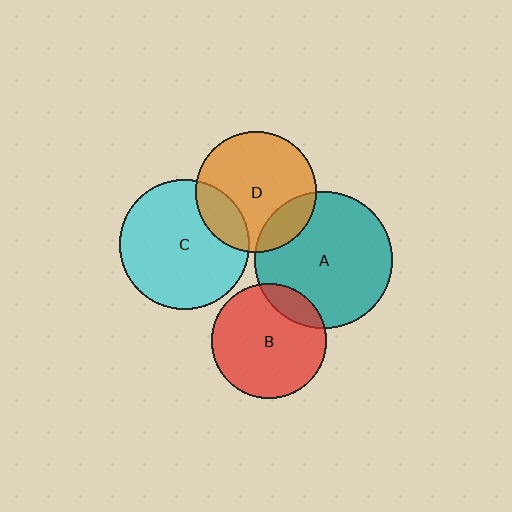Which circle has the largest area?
Circle A (teal).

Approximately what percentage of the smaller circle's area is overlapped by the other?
Approximately 20%.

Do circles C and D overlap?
Yes.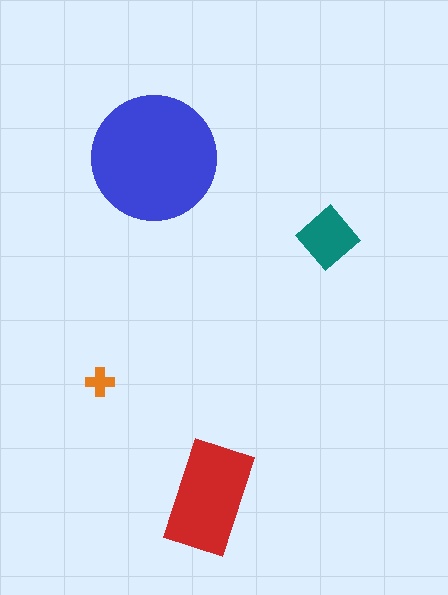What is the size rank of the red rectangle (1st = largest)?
2nd.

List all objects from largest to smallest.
The blue circle, the red rectangle, the teal diamond, the orange cross.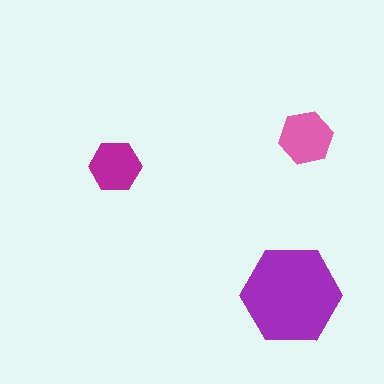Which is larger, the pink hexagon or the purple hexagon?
The purple one.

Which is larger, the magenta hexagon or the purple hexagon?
The purple one.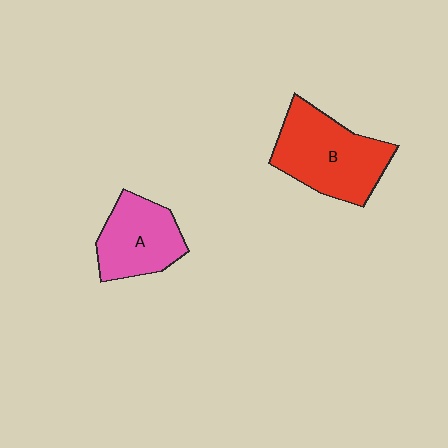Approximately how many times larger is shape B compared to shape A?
Approximately 1.4 times.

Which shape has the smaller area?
Shape A (pink).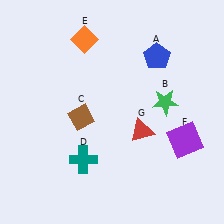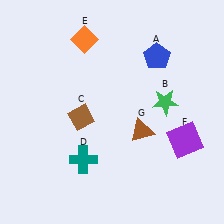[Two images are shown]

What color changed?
The triangle (G) changed from red in Image 1 to brown in Image 2.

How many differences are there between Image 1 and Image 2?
There is 1 difference between the two images.